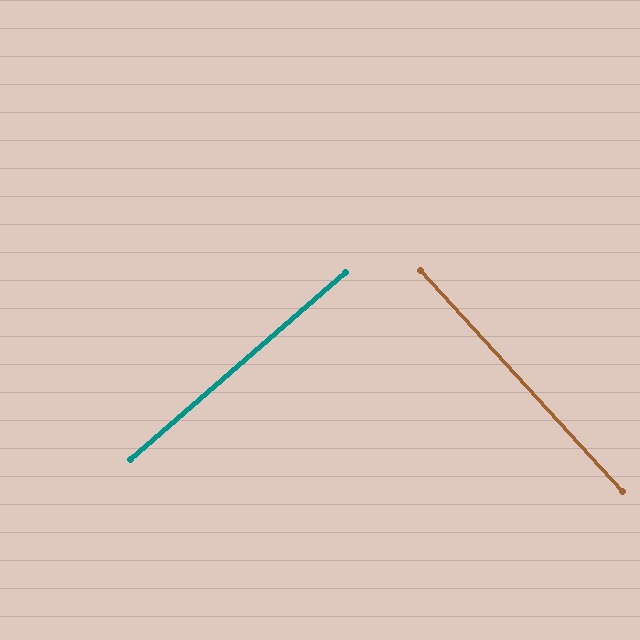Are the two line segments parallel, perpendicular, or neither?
Perpendicular — they meet at approximately 89°.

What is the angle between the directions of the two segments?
Approximately 89 degrees.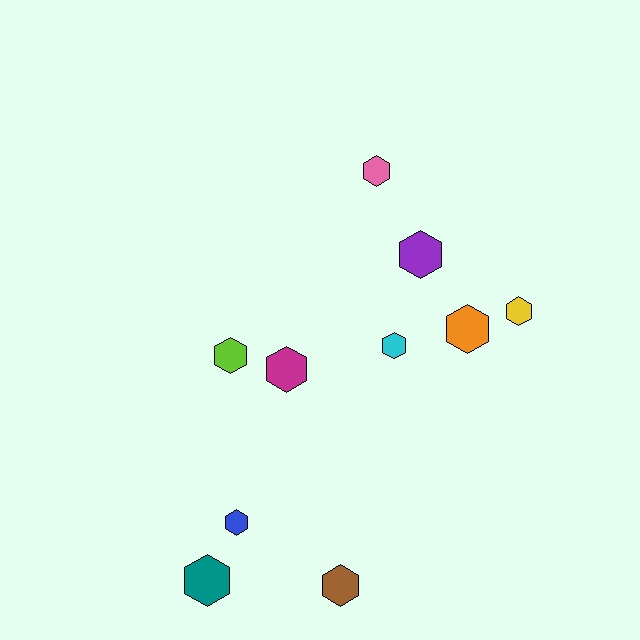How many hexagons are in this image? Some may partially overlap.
There are 10 hexagons.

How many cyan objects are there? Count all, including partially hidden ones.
There is 1 cyan object.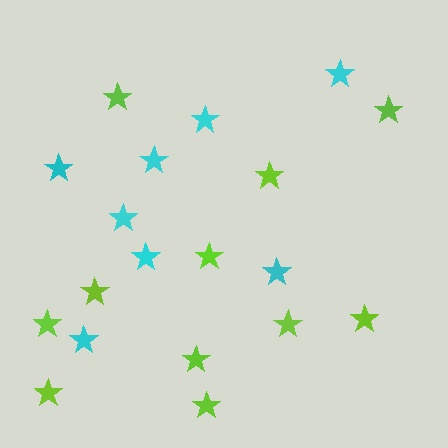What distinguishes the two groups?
There are 2 groups: one group of lime stars (11) and one group of cyan stars (8).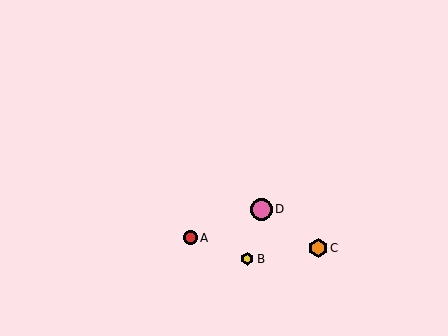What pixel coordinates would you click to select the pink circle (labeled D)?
Click at (261, 209) to select the pink circle D.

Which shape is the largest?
The pink circle (labeled D) is the largest.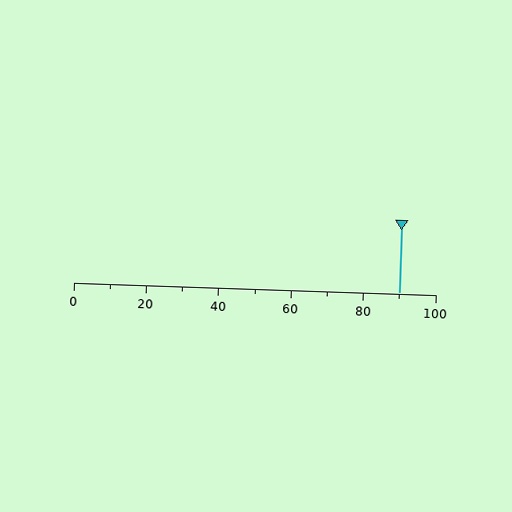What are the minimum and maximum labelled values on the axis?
The axis runs from 0 to 100.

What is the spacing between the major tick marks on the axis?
The major ticks are spaced 20 apart.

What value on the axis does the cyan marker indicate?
The marker indicates approximately 90.